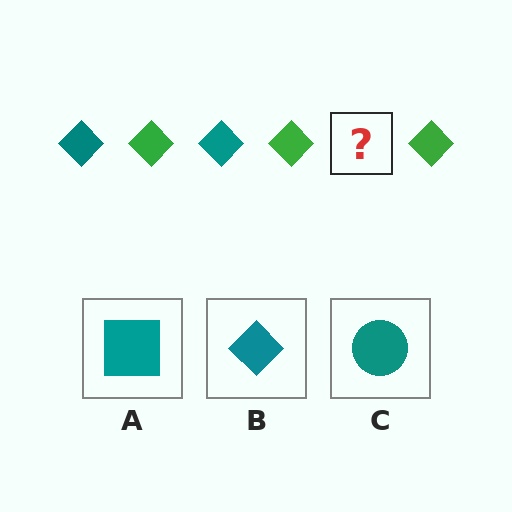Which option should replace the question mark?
Option B.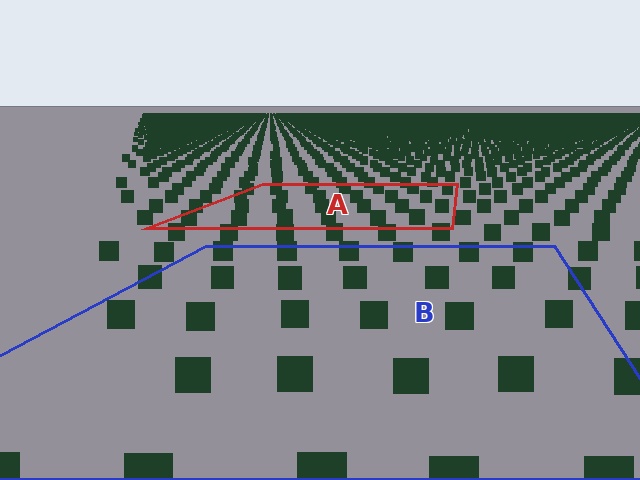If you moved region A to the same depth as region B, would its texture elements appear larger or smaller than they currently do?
They would appear larger. At a closer depth, the same texture elements are projected at a bigger on-screen size.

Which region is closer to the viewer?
Region B is closer. The texture elements there are larger and more spread out.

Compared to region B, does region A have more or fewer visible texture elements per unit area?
Region A has more texture elements per unit area — they are packed more densely because it is farther away.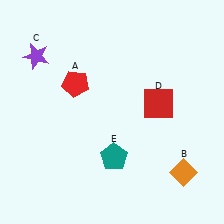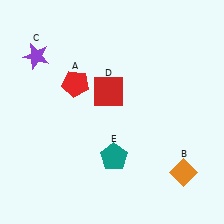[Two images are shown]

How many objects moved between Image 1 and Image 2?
1 object moved between the two images.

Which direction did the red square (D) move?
The red square (D) moved left.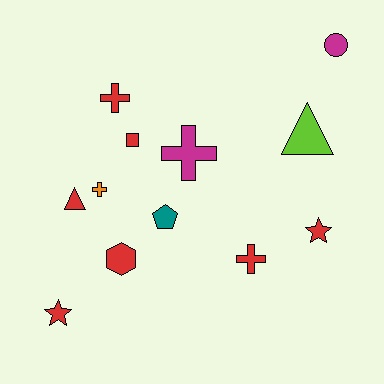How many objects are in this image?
There are 12 objects.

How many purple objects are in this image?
There are no purple objects.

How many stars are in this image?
There are 2 stars.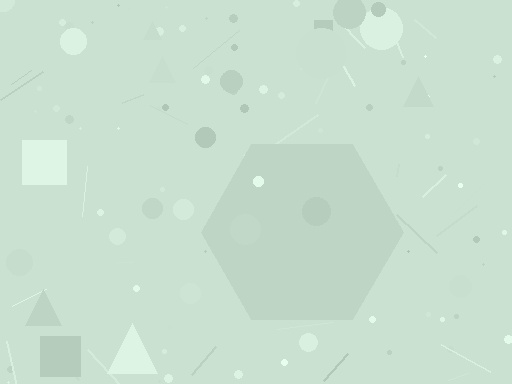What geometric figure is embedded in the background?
A hexagon is embedded in the background.